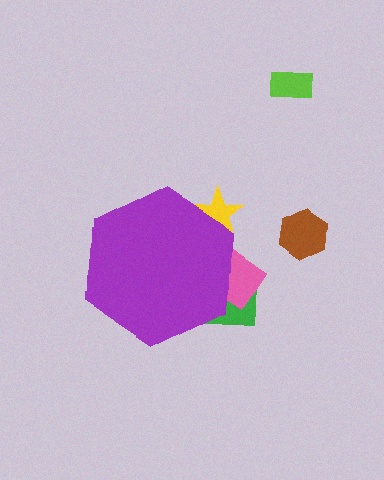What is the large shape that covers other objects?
A purple hexagon.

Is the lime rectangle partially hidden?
No, the lime rectangle is fully visible.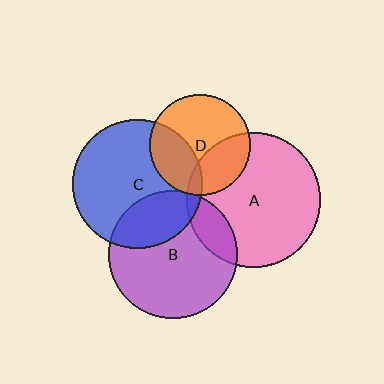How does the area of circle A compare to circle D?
Approximately 1.8 times.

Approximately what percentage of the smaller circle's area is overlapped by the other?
Approximately 25%.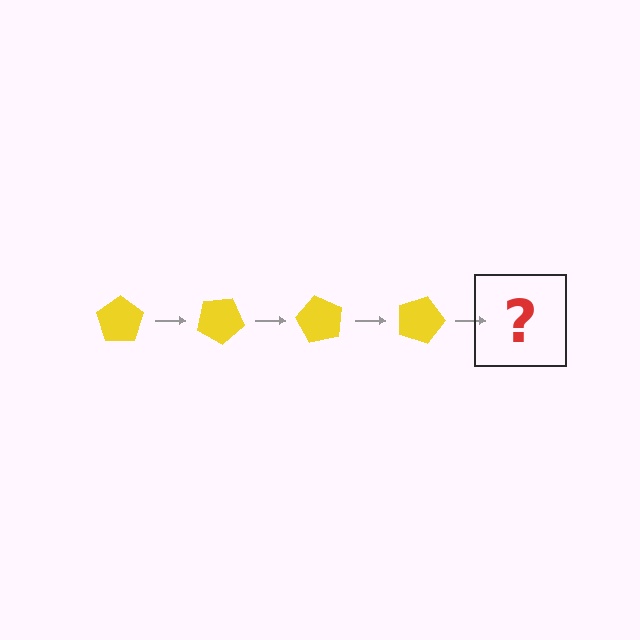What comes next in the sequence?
The next element should be a yellow pentagon rotated 120 degrees.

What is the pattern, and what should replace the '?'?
The pattern is that the pentagon rotates 30 degrees each step. The '?' should be a yellow pentagon rotated 120 degrees.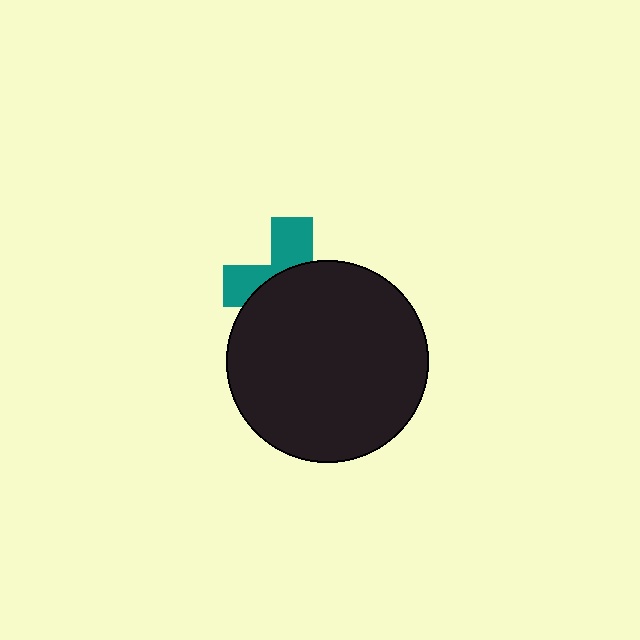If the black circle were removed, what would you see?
You would see the complete teal cross.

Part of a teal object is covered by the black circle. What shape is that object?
It is a cross.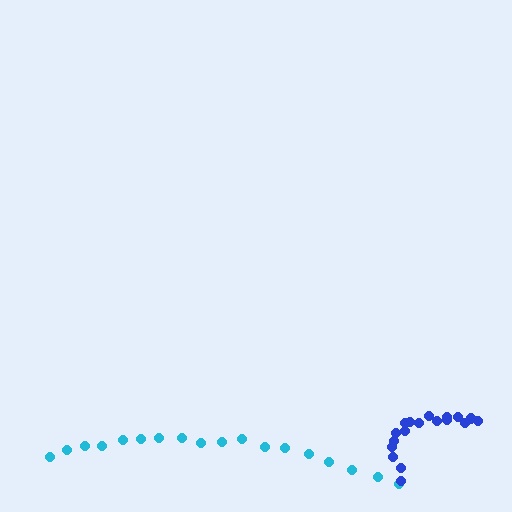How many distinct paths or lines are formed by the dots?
There are 2 distinct paths.